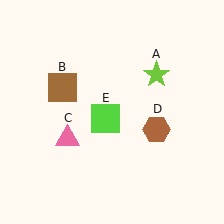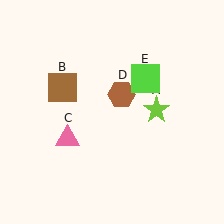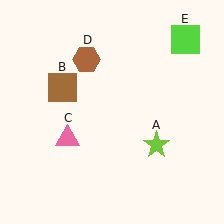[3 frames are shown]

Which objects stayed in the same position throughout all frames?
Brown square (object B) and pink triangle (object C) remained stationary.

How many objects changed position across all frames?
3 objects changed position: lime star (object A), brown hexagon (object D), lime square (object E).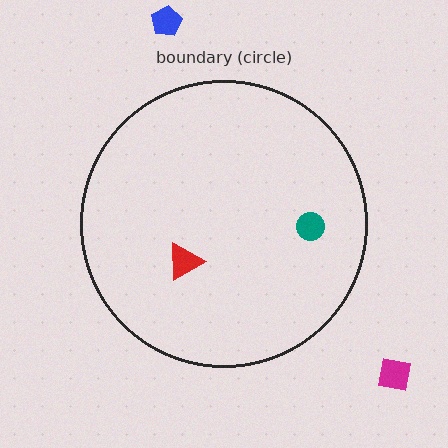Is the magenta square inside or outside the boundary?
Outside.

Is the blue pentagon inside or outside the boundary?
Outside.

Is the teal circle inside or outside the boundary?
Inside.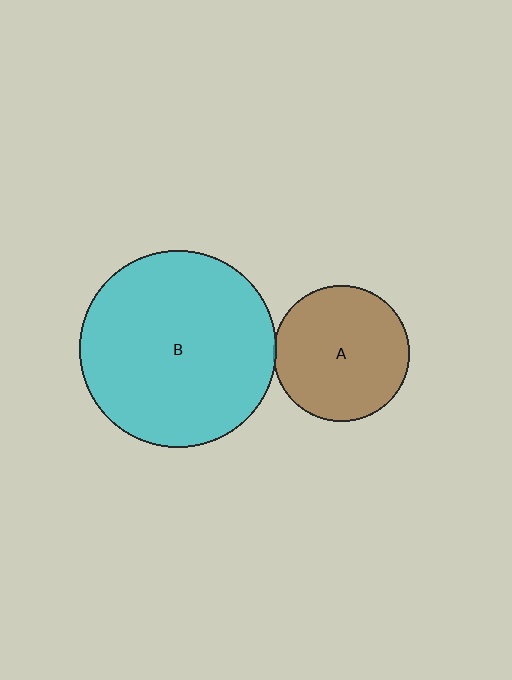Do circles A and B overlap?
Yes.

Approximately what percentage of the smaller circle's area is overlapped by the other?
Approximately 5%.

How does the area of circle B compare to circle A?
Approximately 2.1 times.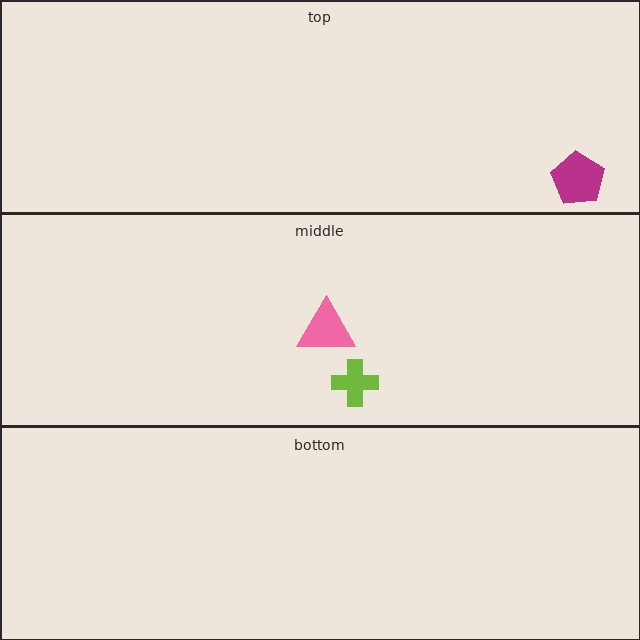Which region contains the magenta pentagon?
The top region.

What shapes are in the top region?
The magenta pentagon.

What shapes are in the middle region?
The lime cross, the pink triangle.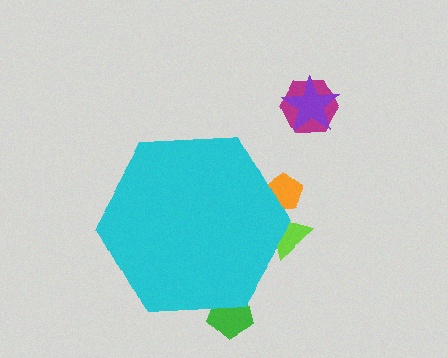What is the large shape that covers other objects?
A cyan hexagon.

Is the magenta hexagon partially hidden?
No, the magenta hexagon is fully visible.